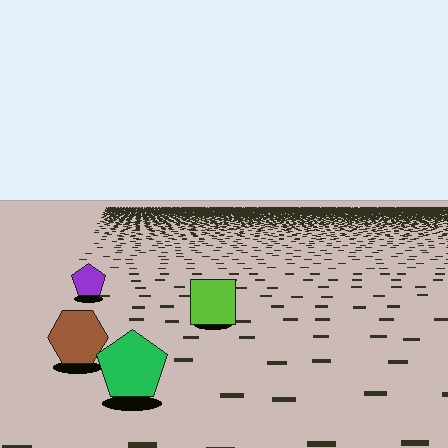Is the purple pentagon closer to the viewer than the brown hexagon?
No. The brown hexagon is closer — you can tell from the texture gradient: the ground texture is coarser near it.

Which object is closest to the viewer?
The green pentagon is closest. The texture marks near it are larger and more spread out.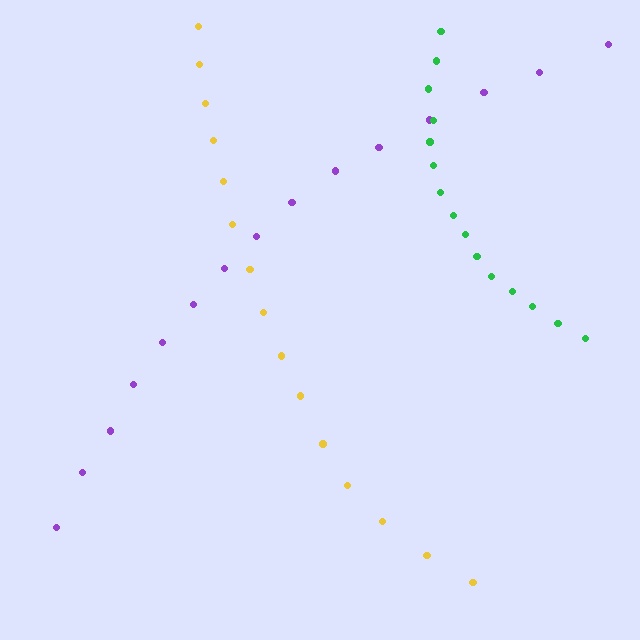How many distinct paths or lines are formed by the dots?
There are 3 distinct paths.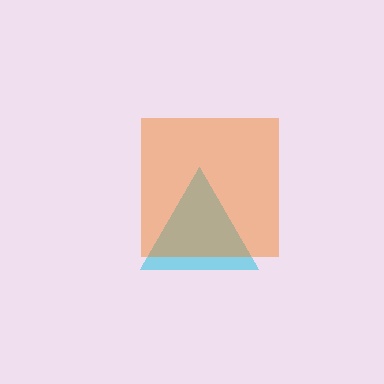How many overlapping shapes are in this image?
There are 2 overlapping shapes in the image.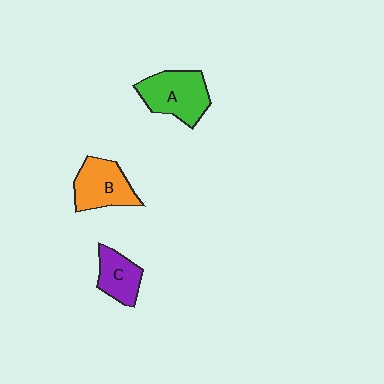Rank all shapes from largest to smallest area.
From largest to smallest: A (green), B (orange), C (purple).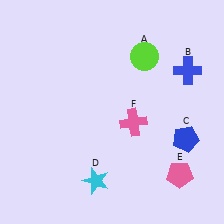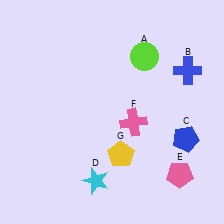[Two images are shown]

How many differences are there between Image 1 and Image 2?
There is 1 difference between the two images.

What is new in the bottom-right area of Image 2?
A yellow pentagon (G) was added in the bottom-right area of Image 2.